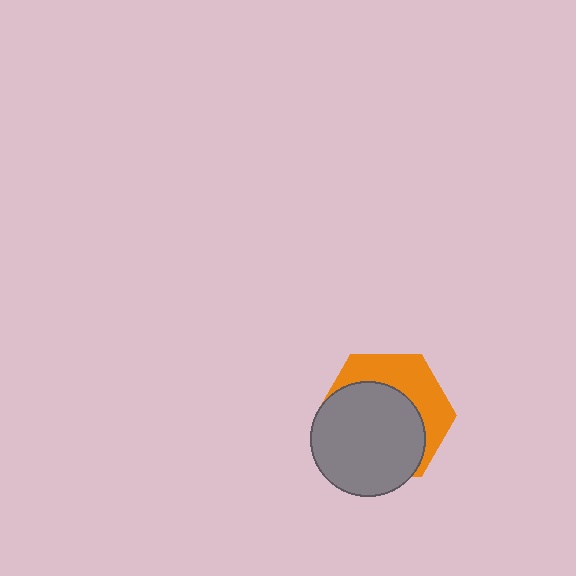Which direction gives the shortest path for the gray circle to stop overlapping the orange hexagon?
Moving toward the lower-left gives the shortest separation.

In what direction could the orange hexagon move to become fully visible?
The orange hexagon could move toward the upper-right. That would shift it out from behind the gray circle entirely.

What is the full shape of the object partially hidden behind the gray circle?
The partially hidden object is an orange hexagon.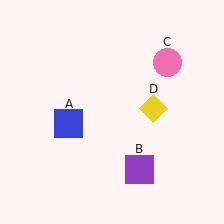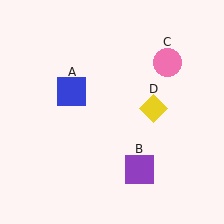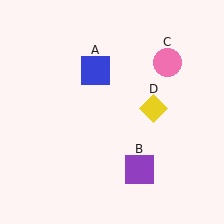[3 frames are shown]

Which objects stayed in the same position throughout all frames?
Purple square (object B) and pink circle (object C) and yellow diamond (object D) remained stationary.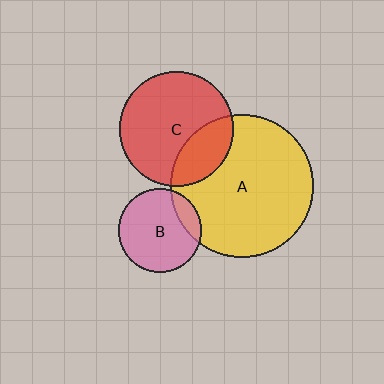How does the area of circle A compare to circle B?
Approximately 3.0 times.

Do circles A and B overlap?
Yes.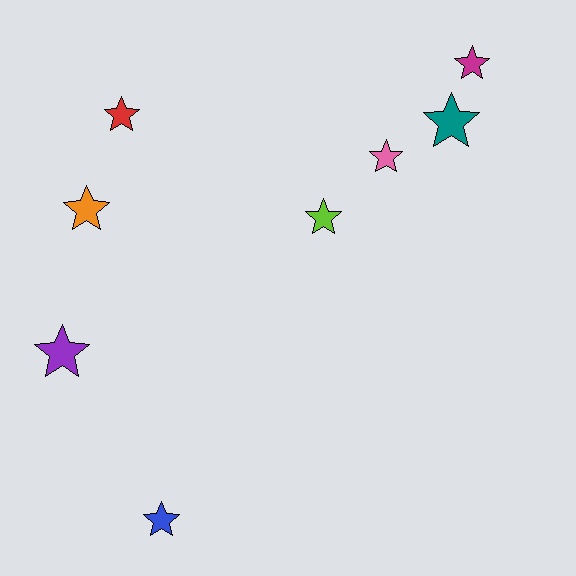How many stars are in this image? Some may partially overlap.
There are 8 stars.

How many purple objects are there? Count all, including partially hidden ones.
There is 1 purple object.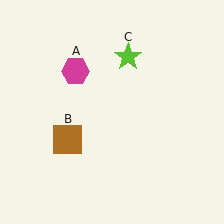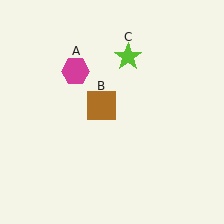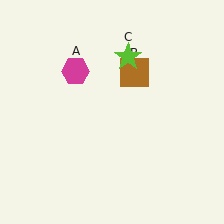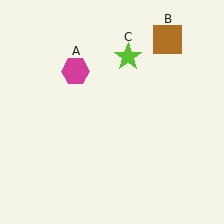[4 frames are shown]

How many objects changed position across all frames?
1 object changed position: brown square (object B).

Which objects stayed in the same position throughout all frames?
Magenta hexagon (object A) and lime star (object C) remained stationary.